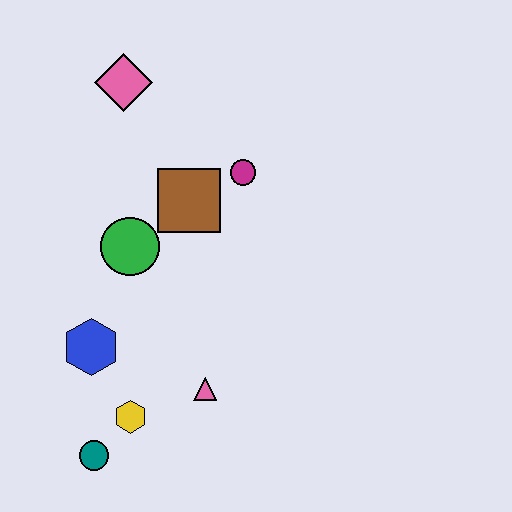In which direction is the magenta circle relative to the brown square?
The magenta circle is to the right of the brown square.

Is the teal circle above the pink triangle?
No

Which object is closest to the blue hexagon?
The yellow hexagon is closest to the blue hexagon.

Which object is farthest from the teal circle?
The pink diamond is farthest from the teal circle.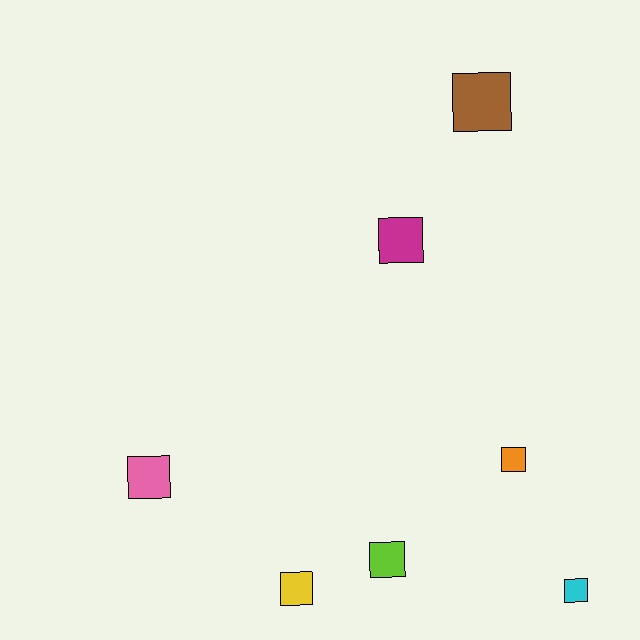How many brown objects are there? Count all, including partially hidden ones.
There is 1 brown object.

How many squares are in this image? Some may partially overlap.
There are 7 squares.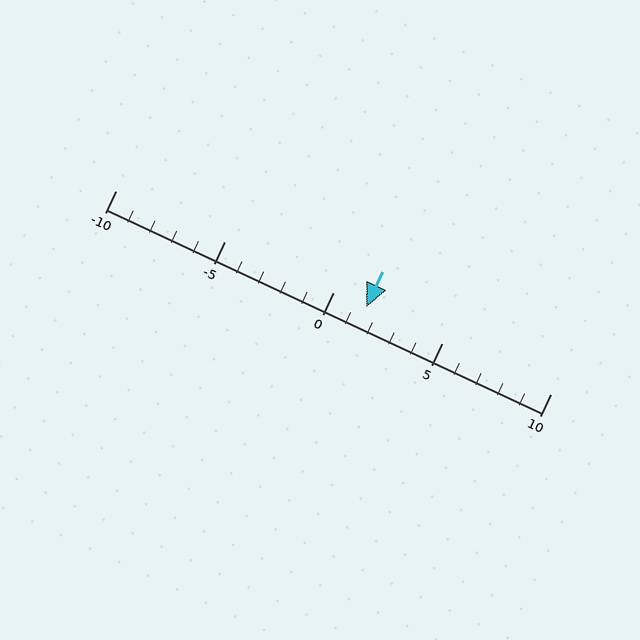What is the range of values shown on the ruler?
The ruler shows values from -10 to 10.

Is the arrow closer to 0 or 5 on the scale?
The arrow is closer to 0.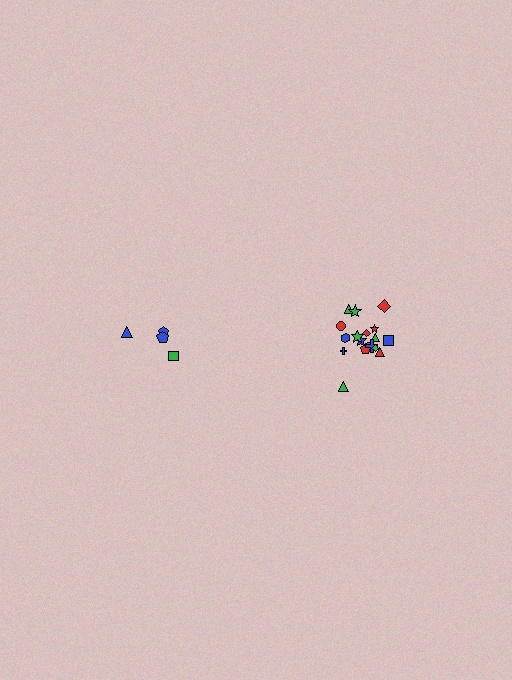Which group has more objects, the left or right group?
The right group.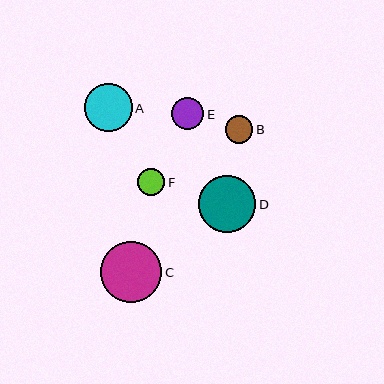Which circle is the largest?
Circle C is the largest with a size of approximately 61 pixels.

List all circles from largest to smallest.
From largest to smallest: C, D, A, E, B, F.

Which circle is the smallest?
Circle F is the smallest with a size of approximately 27 pixels.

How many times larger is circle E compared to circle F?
Circle E is approximately 1.2 times the size of circle F.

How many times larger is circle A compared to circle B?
Circle A is approximately 1.8 times the size of circle B.